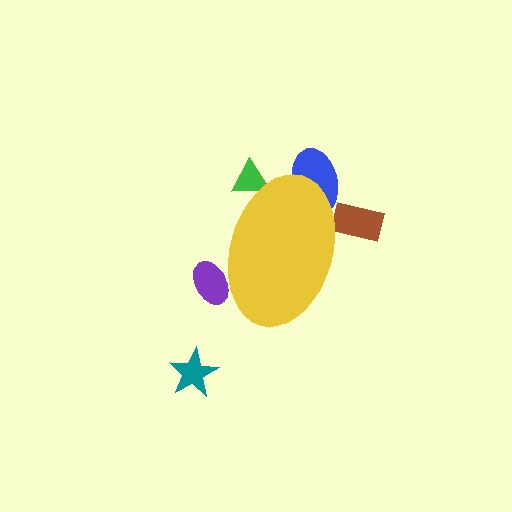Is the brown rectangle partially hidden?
Yes, the brown rectangle is partially hidden behind the yellow ellipse.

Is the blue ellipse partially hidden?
Yes, the blue ellipse is partially hidden behind the yellow ellipse.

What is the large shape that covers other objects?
A yellow ellipse.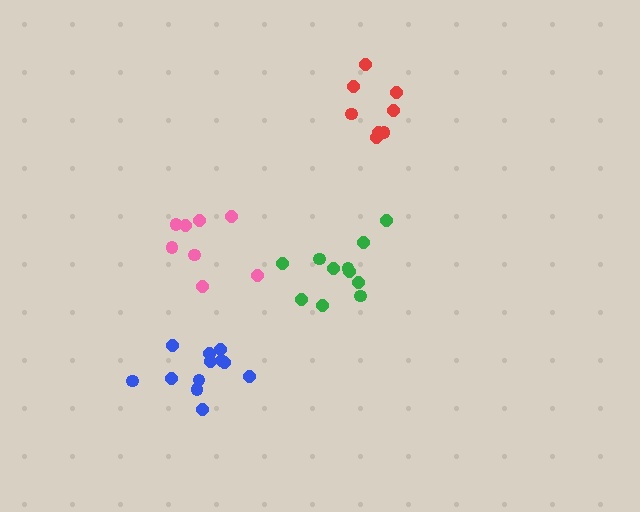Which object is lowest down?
The blue cluster is bottommost.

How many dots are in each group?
Group 1: 11 dots, Group 2: 8 dots, Group 3: 12 dots, Group 4: 8 dots (39 total).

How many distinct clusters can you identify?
There are 4 distinct clusters.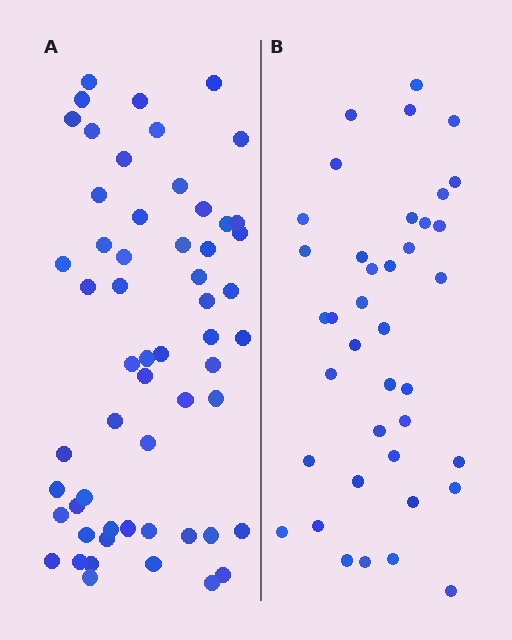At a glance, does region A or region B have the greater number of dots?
Region A (the left region) has more dots.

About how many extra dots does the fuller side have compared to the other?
Region A has approximately 20 more dots than region B.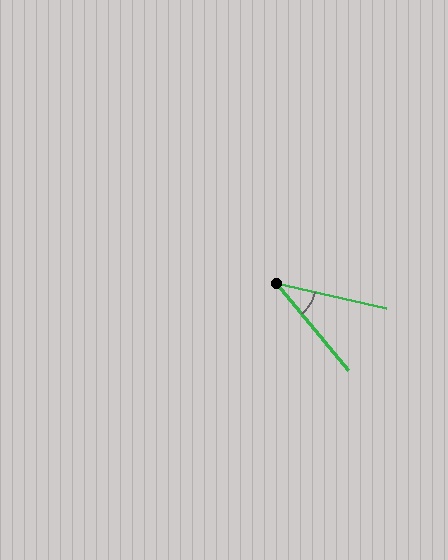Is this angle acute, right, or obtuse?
It is acute.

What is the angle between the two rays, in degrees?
Approximately 38 degrees.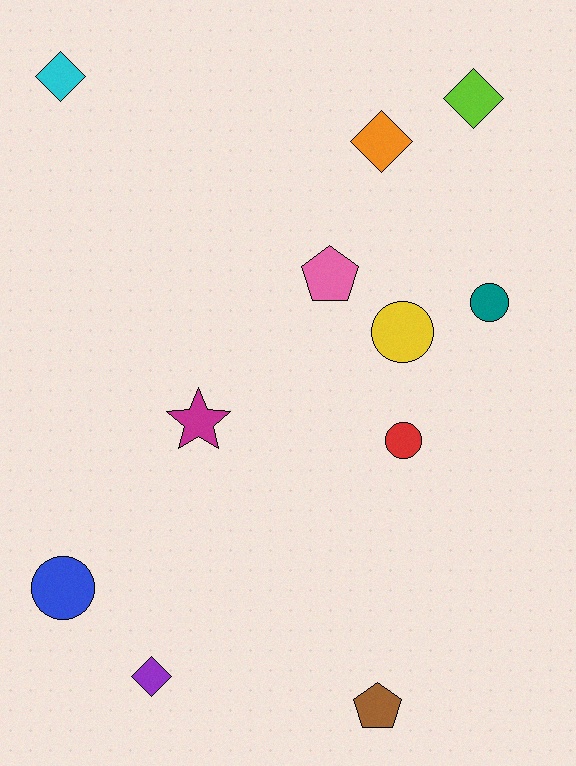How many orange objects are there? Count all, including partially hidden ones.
There is 1 orange object.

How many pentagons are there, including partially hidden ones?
There are 2 pentagons.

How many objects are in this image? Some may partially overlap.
There are 11 objects.